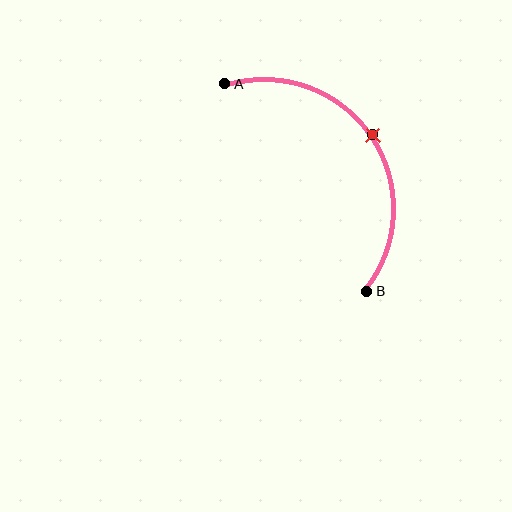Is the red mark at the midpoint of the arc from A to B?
Yes. The red mark lies on the arc at equal arc-length from both A and B — it is the arc midpoint.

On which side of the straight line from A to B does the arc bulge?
The arc bulges above and to the right of the straight line connecting A and B.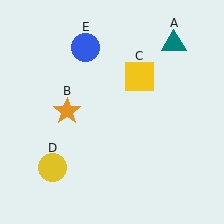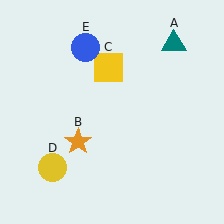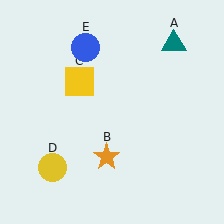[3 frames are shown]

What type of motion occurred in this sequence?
The orange star (object B), yellow square (object C) rotated counterclockwise around the center of the scene.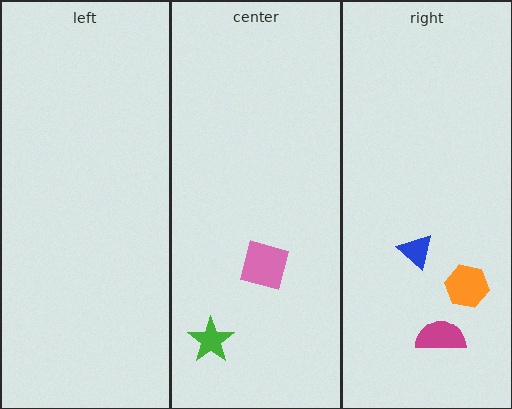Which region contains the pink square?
The center region.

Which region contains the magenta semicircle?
The right region.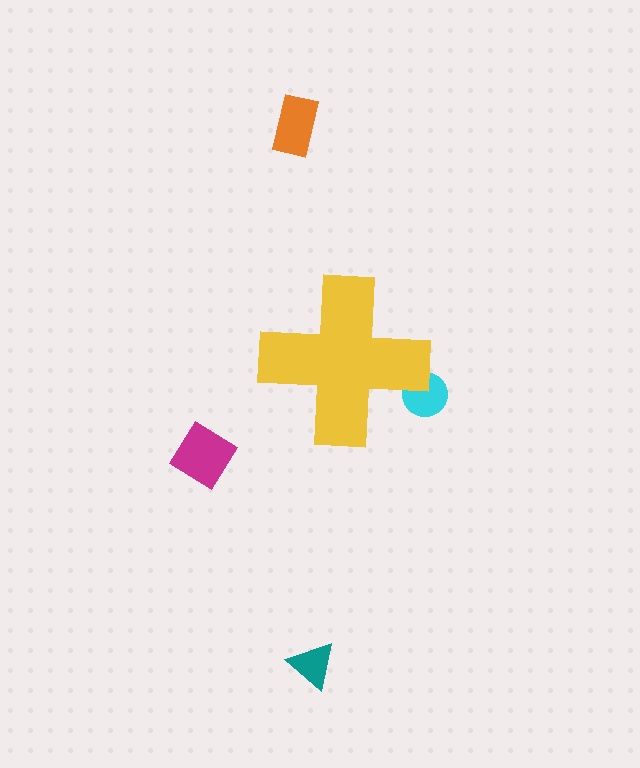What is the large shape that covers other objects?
A yellow cross.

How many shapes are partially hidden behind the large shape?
1 shape is partially hidden.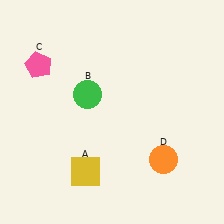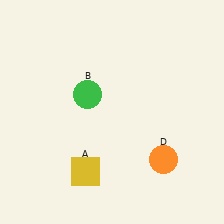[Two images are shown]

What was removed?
The pink pentagon (C) was removed in Image 2.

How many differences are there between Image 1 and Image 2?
There is 1 difference between the two images.